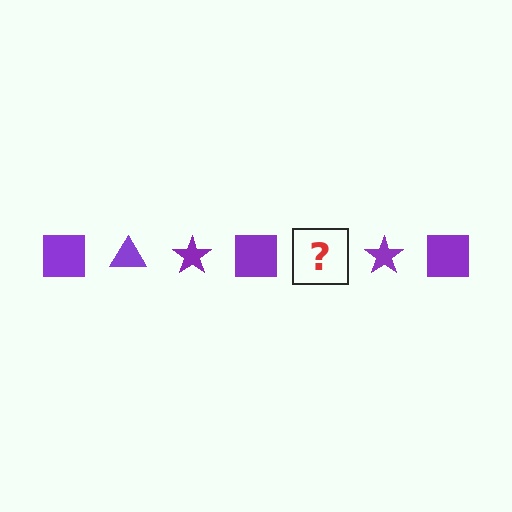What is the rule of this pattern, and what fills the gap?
The rule is that the pattern cycles through square, triangle, star shapes in purple. The gap should be filled with a purple triangle.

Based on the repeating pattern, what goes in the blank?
The blank should be a purple triangle.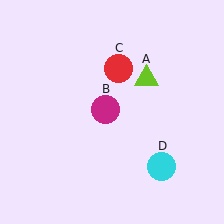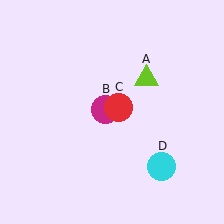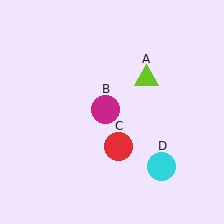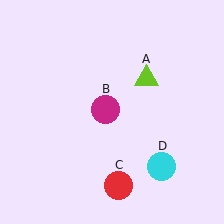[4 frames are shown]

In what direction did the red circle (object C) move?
The red circle (object C) moved down.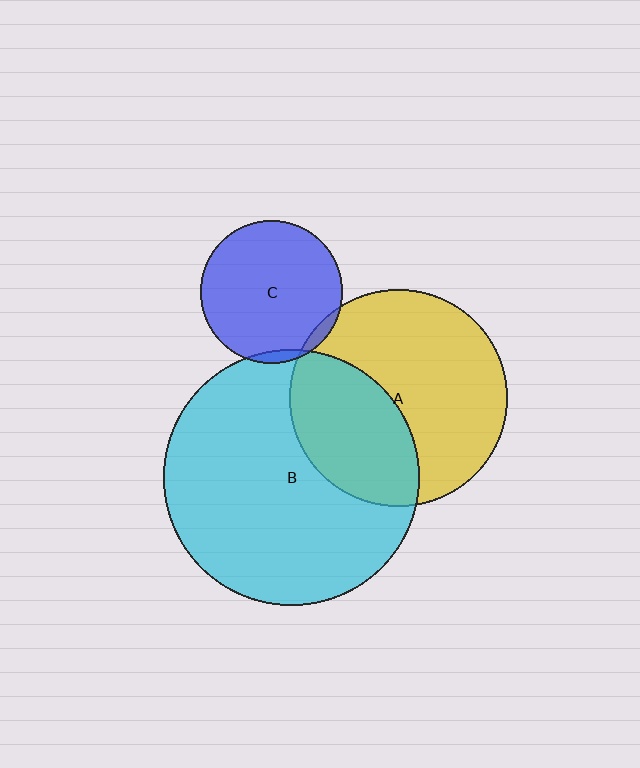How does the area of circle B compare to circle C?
Approximately 3.2 times.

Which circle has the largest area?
Circle B (cyan).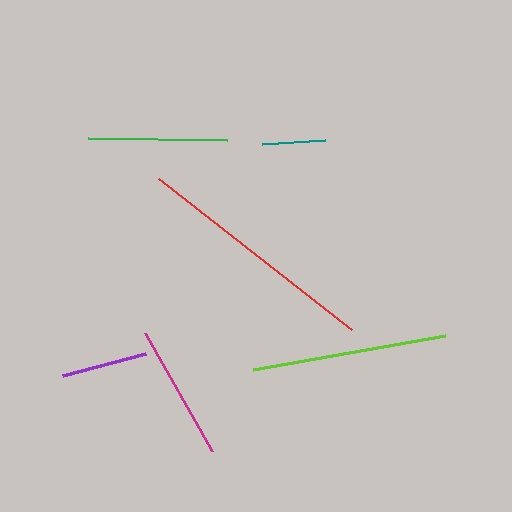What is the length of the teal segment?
The teal segment is approximately 63 pixels long.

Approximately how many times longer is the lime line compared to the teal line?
The lime line is approximately 3.1 times the length of the teal line.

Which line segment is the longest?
The red line is the longest at approximately 246 pixels.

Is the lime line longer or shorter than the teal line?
The lime line is longer than the teal line.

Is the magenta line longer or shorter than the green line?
The green line is longer than the magenta line.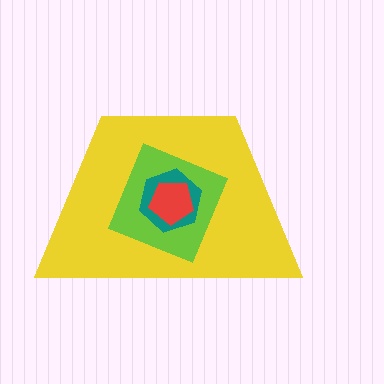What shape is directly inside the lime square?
The teal hexagon.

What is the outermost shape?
The yellow trapezoid.